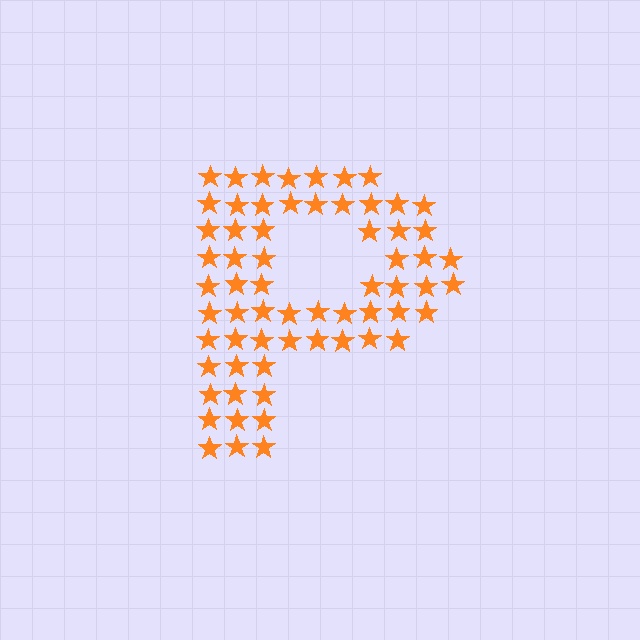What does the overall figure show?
The overall figure shows the letter P.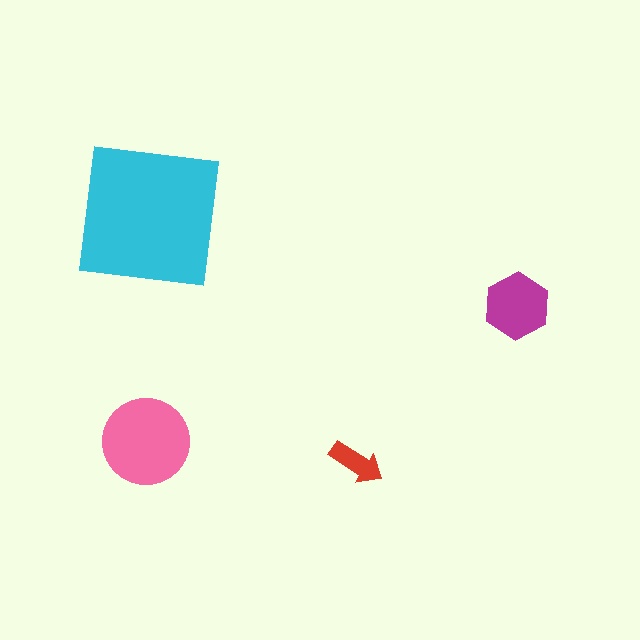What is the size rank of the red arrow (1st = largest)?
4th.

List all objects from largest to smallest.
The cyan square, the pink circle, the magenta hexagon, the red arrow.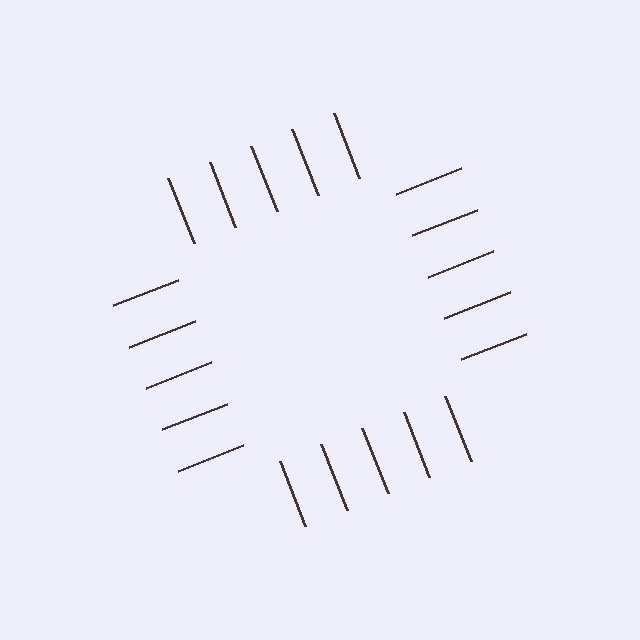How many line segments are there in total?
20 — 5 along each of the 4 edges.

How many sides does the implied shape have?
4 sides — the line-ends trace a square.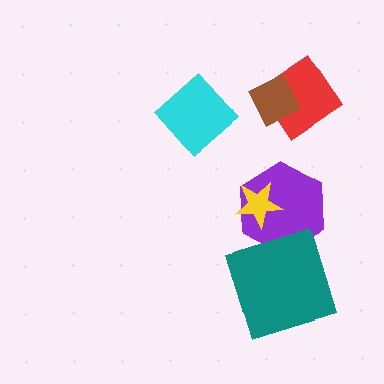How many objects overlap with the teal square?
1 object overlaps with the teal square.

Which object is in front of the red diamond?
The brown diamond is in front of the red diamond.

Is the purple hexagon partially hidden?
Yes, it is partially covered by another shape.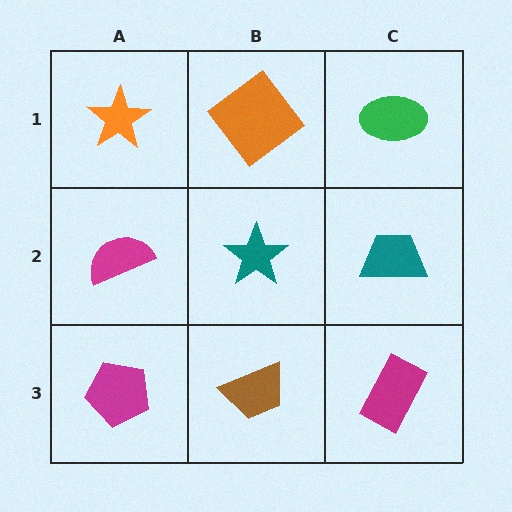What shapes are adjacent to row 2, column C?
A green ellipse (row 1, column C), a magenta rectangle (row 3, column C), a teal star (row 2, column B).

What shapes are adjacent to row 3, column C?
A teal trapezoid (row 2, column C), a brown trapezoid (row 3, column B).